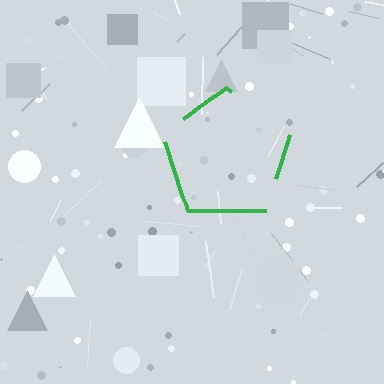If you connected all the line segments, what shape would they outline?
They would outline a pentagon.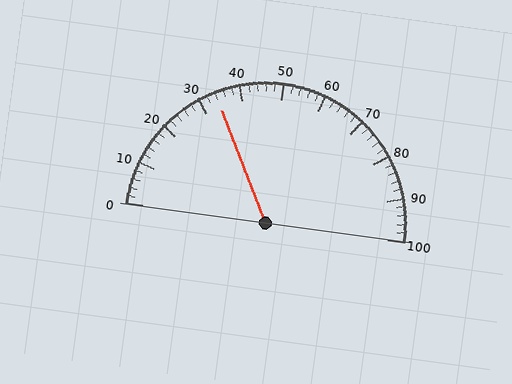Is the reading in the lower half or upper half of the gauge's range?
The reading is in the lower half of the range (0 to 100).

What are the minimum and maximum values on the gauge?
The gauge ranges from 0 to 100.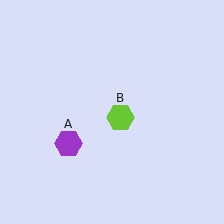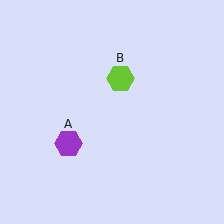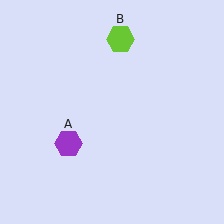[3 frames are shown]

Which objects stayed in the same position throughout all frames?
Purple hexagon (object A) remained stationary.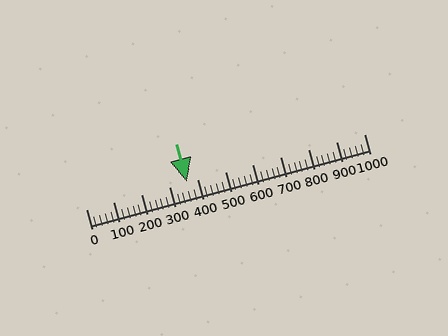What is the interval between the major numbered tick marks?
The major tick marks are spaced 100 units apart.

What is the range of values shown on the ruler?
The ruler shows values from 0 to 1000.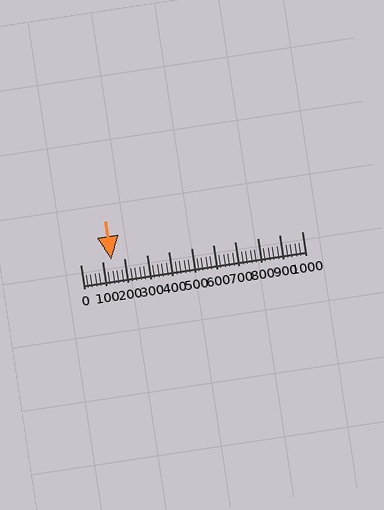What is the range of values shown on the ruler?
The ruler shows values from 0 to 1000.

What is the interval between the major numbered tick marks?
The major tick marks are spaced 100 units apart.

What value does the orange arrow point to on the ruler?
The orange arrow points to approximately 142.